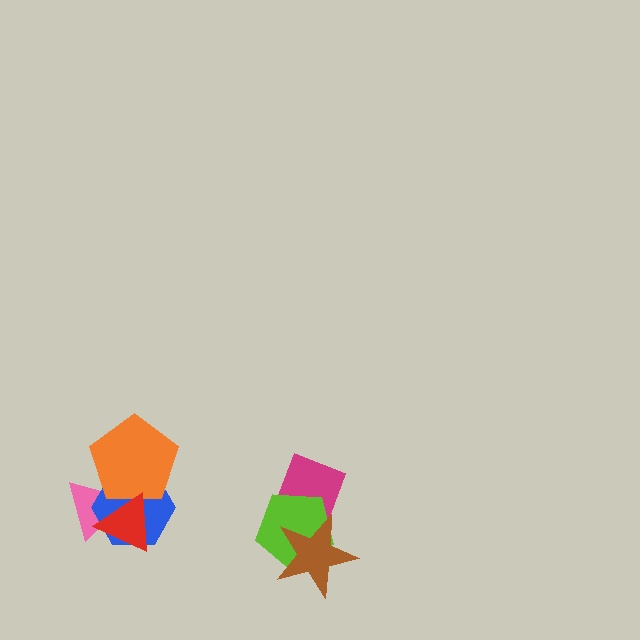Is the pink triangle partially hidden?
Yes, it is partially covered by another shape.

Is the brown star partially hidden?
No, no other shape covers it.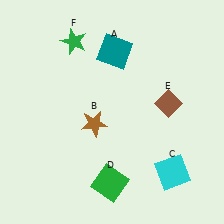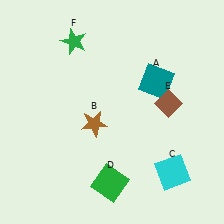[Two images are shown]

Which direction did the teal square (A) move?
The teal square (A) moved right.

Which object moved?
The teal square (A) moved right.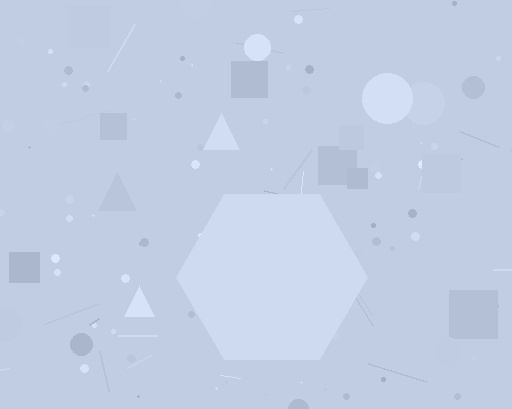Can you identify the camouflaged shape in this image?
The camouflaged shape is a hexagon.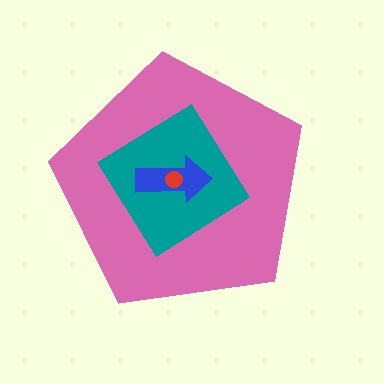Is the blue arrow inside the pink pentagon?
Yes.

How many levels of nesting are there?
4.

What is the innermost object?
The red circle.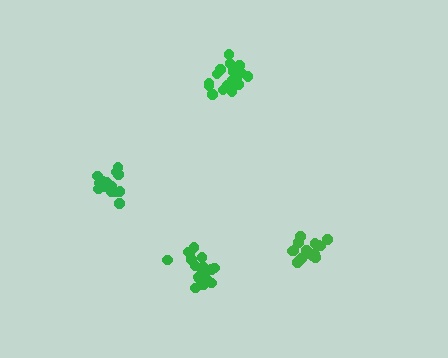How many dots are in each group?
Group 1: 20 dots, Group 2: 18 dots, Group 3: 15 dots, Group 4: 17 dots (70 total).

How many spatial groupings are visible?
There are 4 spatial groupings.